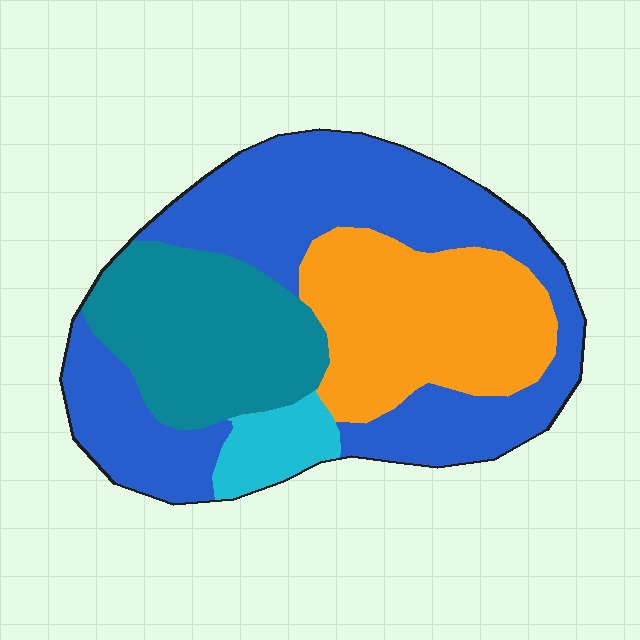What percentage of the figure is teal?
Teal covers 23% of the figure.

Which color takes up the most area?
Blue, at roughly 45%.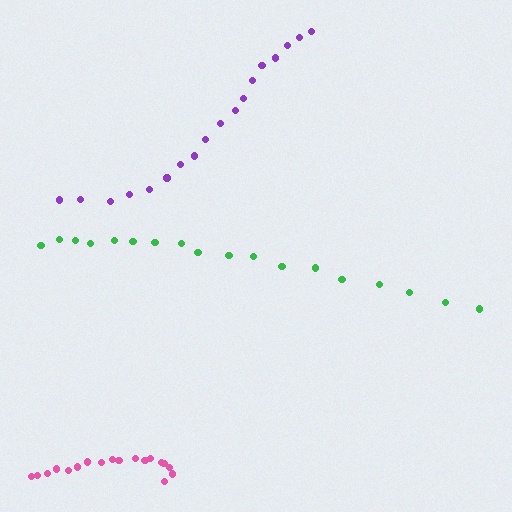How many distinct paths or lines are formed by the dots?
There are 3 distinct paths.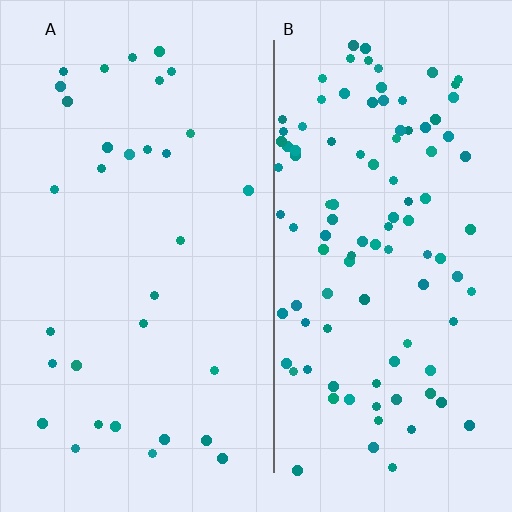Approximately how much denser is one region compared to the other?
Approximately 3.3× — region B over region A.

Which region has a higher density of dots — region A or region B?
B (the right).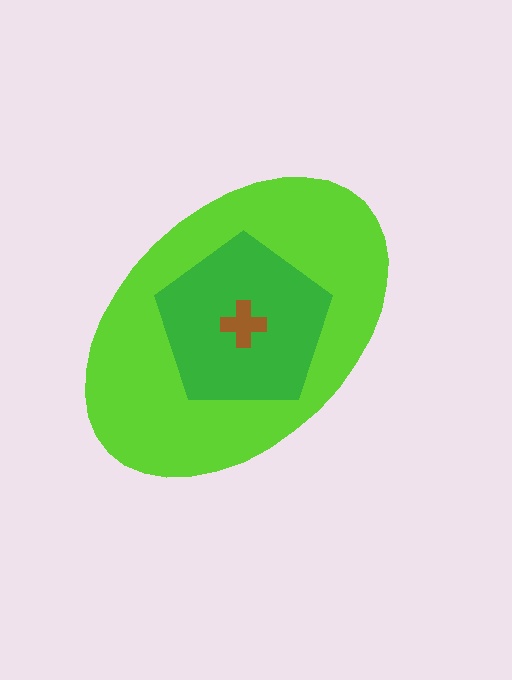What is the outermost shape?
The lime ellipse.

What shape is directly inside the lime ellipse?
The green pentagon.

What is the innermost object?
The brown cross.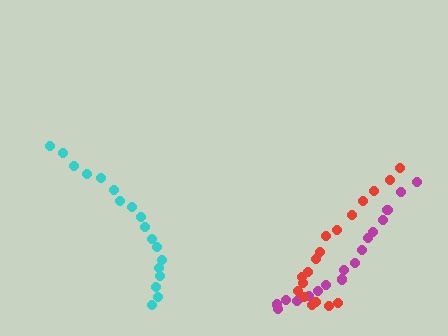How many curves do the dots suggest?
There are 3 distinct paths.